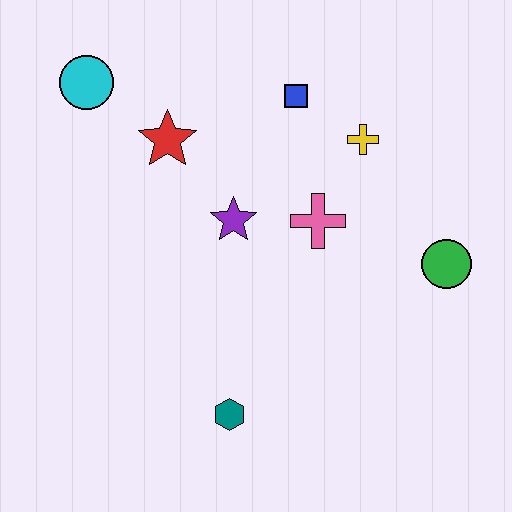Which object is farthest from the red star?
The green circle is farthest from the red star.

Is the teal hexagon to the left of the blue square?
Yes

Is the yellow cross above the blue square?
No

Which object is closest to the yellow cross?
The blue square is closest to the yellow cross.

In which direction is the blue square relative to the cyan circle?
The blue square is to the right of the cyan circle.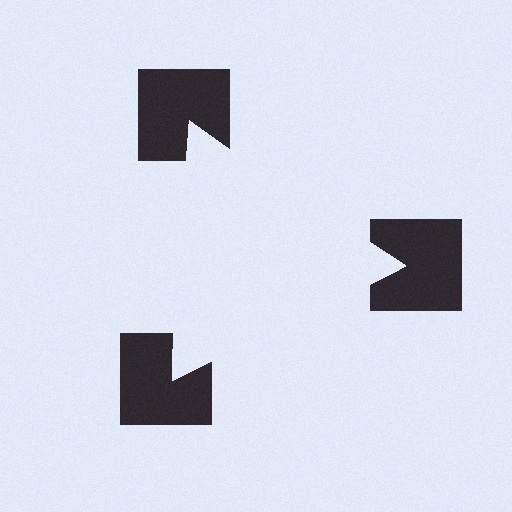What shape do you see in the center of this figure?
An illusory triangle — its edges are inferred from the aligned wedge cuts in the notched squares, not physically drawn.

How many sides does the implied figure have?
3 sides.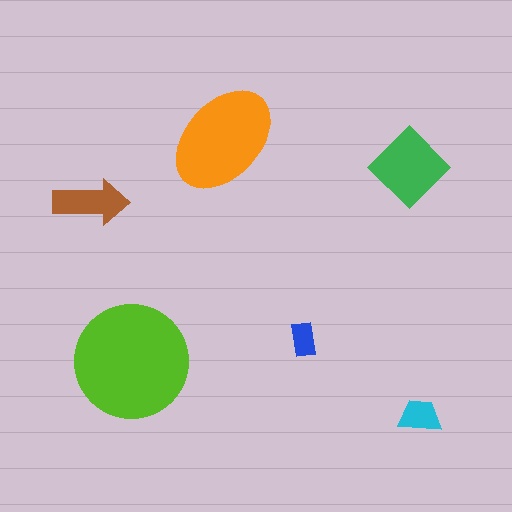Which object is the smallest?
The blue rectangle.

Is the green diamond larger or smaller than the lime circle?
Smaller.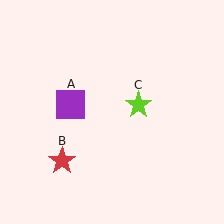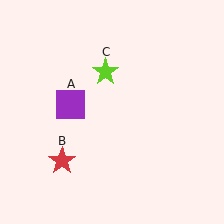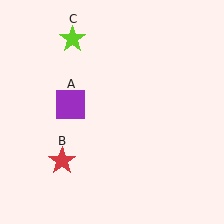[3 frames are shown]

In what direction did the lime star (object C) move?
The lime star (object C) moved up and to the left.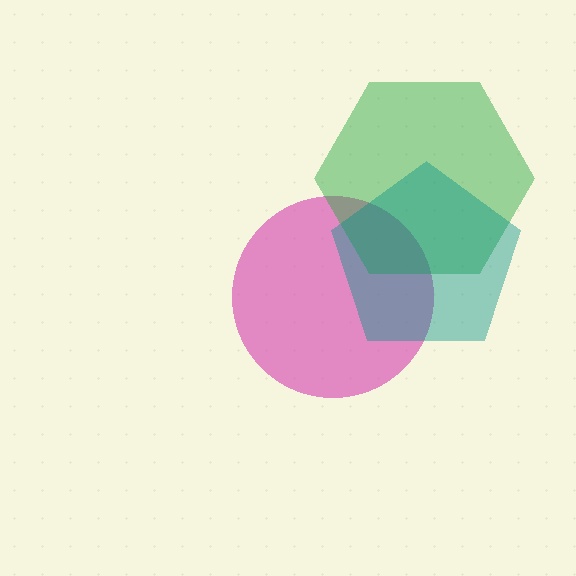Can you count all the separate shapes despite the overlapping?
Yes, there are 3 separate shapes.